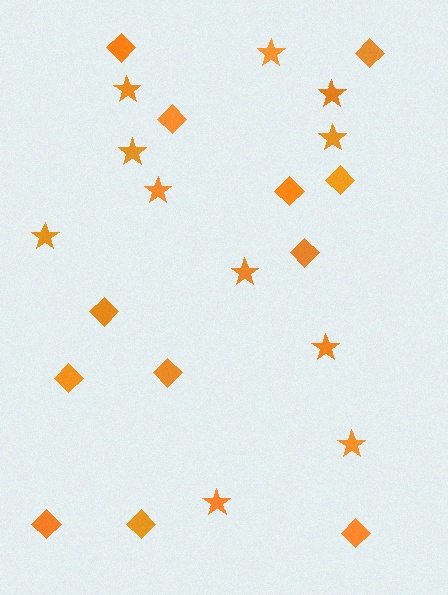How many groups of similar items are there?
There are 2 groups: one group of diamonds (12) and one group of stars (11).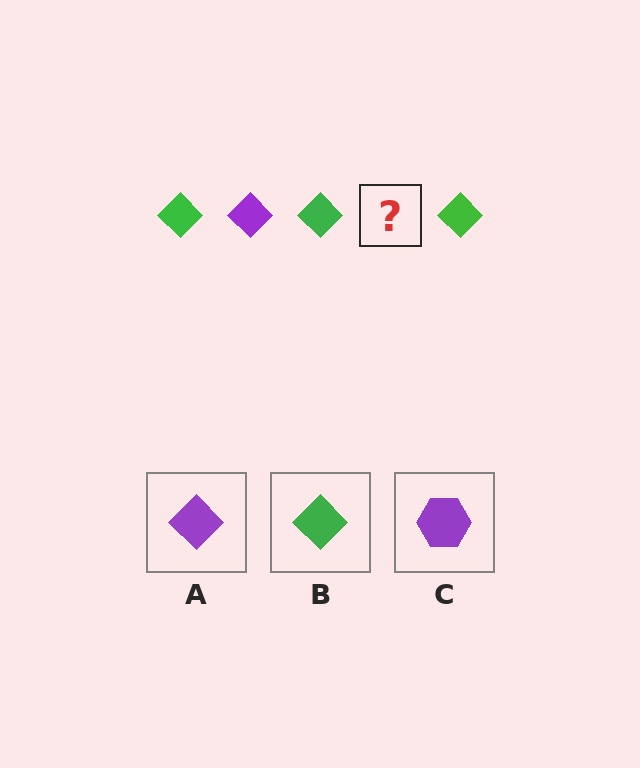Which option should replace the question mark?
Option A.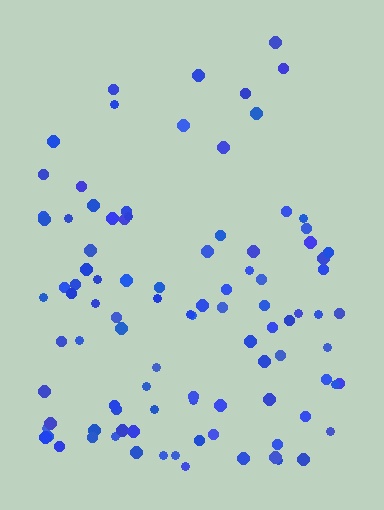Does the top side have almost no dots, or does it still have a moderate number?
Still a moderate number, just noticeably fewer than the bottom.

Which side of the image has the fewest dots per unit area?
The top.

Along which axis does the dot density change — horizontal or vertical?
Vertical.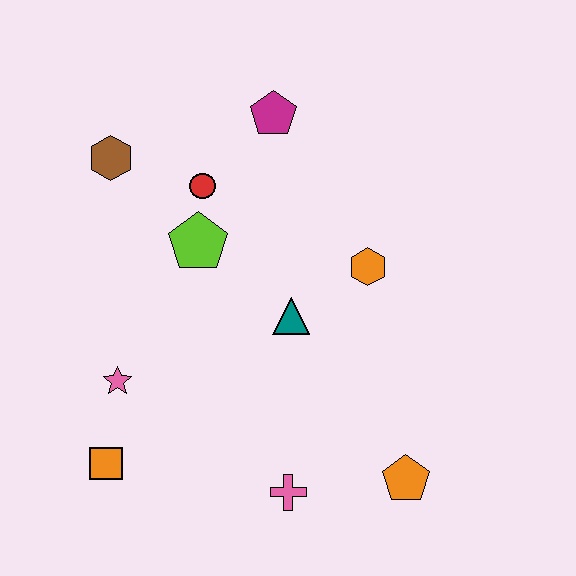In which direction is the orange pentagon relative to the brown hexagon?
The orange pentagon is below the brown hexagon.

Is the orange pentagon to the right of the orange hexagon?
Yes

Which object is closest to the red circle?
The lime pentagon is closest to the red circle.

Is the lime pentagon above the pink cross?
Yes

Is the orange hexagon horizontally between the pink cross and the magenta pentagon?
No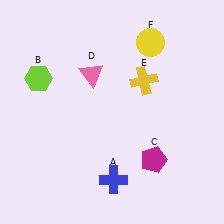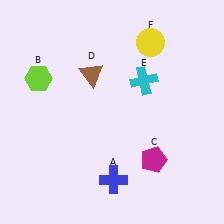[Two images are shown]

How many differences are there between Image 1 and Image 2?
There are 2 differences between the two images.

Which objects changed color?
D changed from pink to brown. E changed from yellow to cyan.